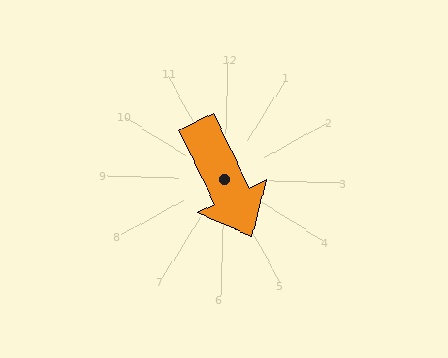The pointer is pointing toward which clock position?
Roughly 5 o'clock.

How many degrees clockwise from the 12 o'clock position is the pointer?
Approximately 152 degrees.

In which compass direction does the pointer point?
Southeast.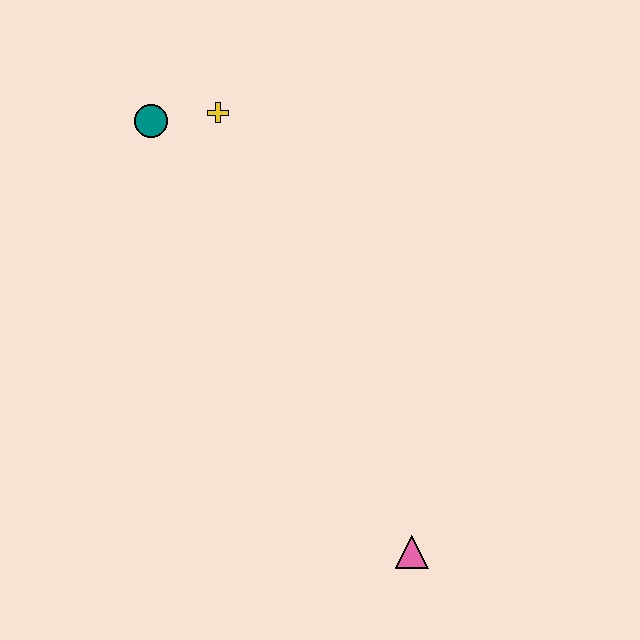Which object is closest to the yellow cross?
The teal circle is closest to the yellow cross.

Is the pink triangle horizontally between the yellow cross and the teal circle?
No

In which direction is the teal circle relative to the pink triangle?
The teal circle is above the pink triangle.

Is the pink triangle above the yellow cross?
No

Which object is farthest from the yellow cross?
The pink triangle is farthest from the yellow cross.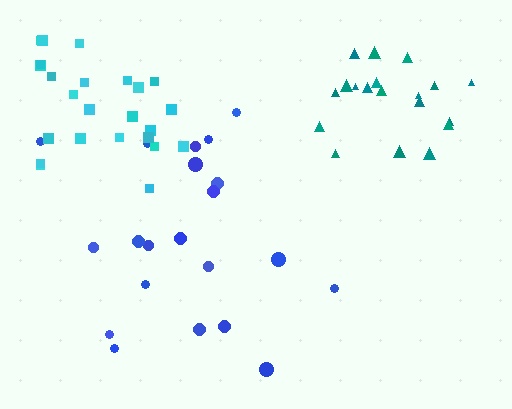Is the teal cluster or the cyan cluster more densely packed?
Teal.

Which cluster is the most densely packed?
Teal.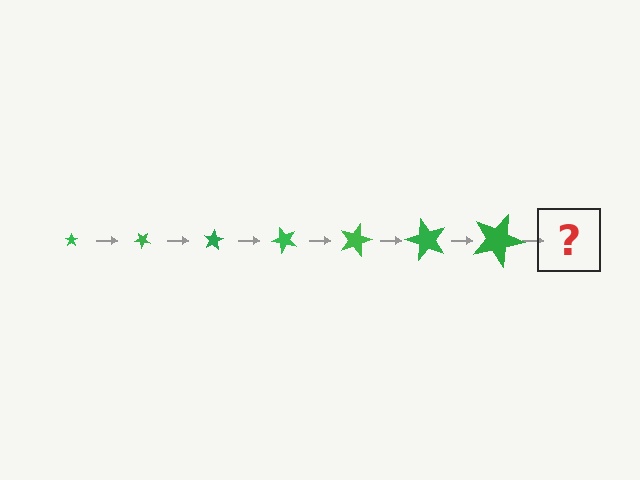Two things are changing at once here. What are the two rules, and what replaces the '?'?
The two rules are that the star grows larger each step and it rotates 40 degrees each step. The '?' should be a star, larger than the previous one and rotated 280 degrees from the start.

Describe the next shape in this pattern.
It should be a star, larger than the previous one and rotated 280 degrees from the start.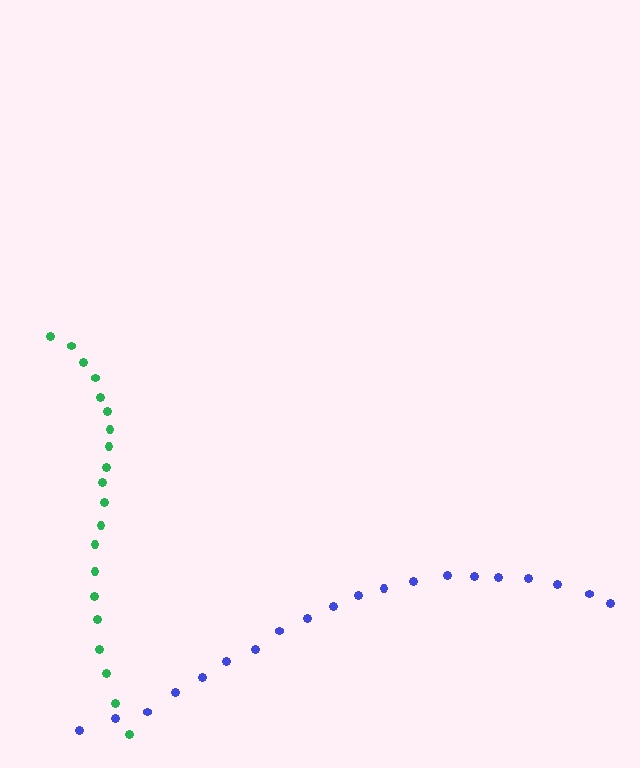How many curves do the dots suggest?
There are 2 distinct paths.